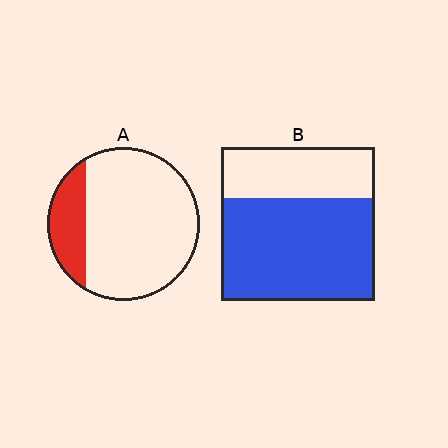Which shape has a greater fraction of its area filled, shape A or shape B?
Shape B.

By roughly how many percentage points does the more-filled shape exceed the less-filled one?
By roughly 45 percentage points (B over A).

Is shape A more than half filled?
No.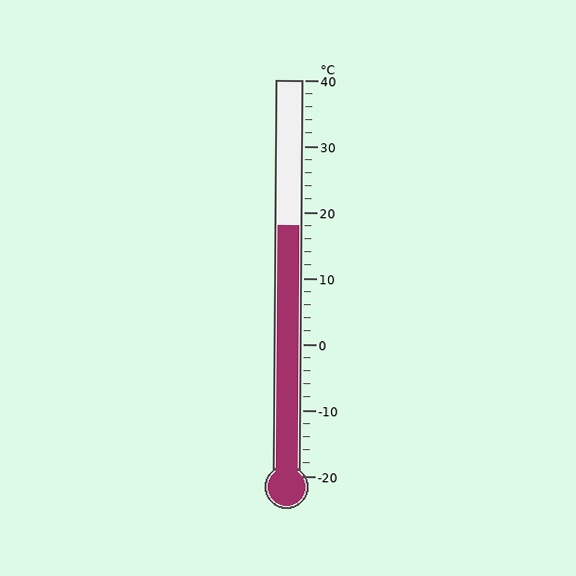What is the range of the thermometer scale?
The thermometer scale ranges from -20°C to 40°C.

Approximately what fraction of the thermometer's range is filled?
The thermometer is filled to approximately 65% of its range.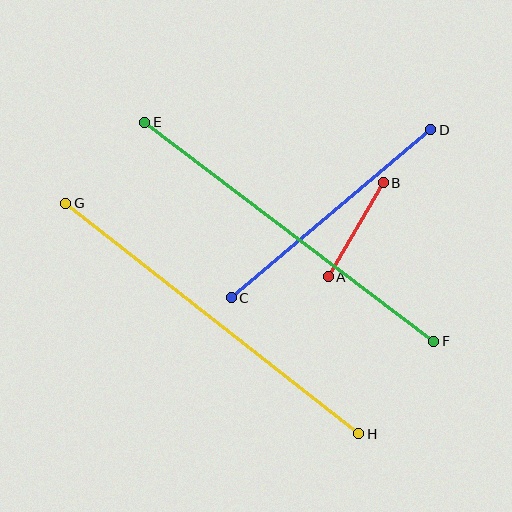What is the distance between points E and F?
The distance is approximately 362 pixels.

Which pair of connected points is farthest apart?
Points G and H are farthest apart.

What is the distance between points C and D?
The distance is approximately 261 pixels.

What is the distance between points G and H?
The distance is approximately 373 pixels.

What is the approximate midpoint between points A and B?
The midpoint is at approximately (356, 230) pixels.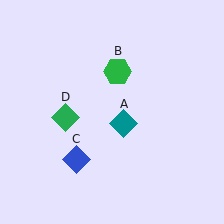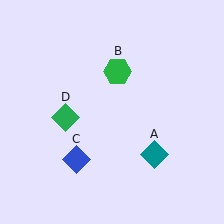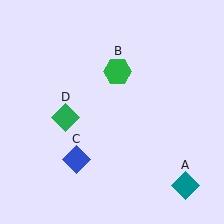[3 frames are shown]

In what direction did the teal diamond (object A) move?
The teal diamond (object A) moved down and to the right.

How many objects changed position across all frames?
1 object changed position: teal diamond (object A).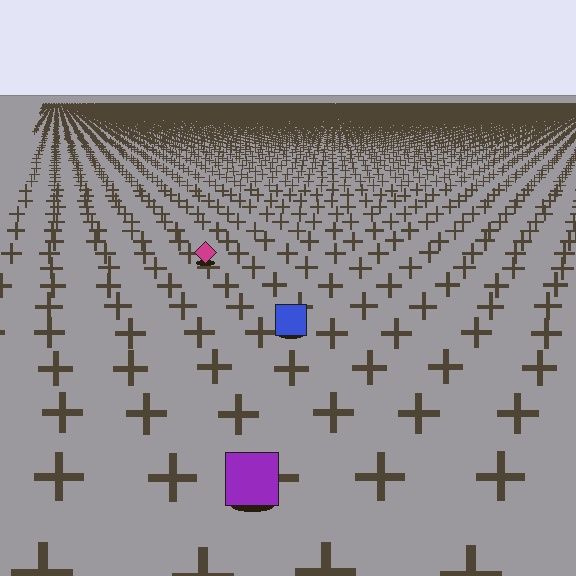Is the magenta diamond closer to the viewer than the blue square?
No. The blue square is closer — you can tell from the texture gradient: the ground texture is coarser near it.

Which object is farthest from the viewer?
The magenta diamond is farthest from the viewer. It appears smaller and the ground texture around it is denser.